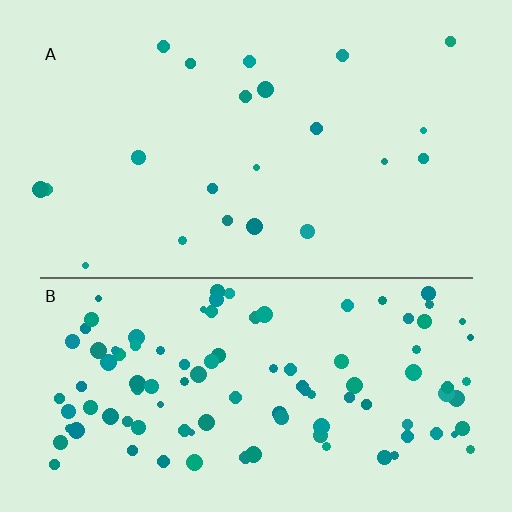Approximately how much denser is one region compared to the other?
Approximately 4.8× — region B over region A.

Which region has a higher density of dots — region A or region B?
B (the bottom).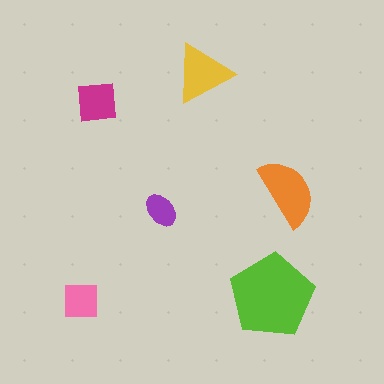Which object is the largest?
The lime pentagon.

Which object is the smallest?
The purple ellipse.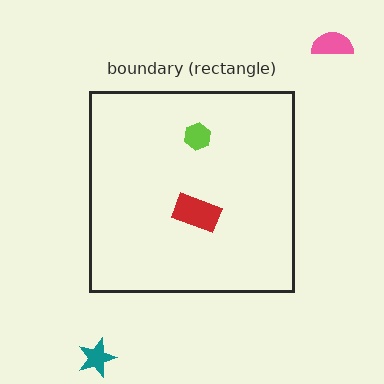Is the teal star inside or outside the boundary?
Outside.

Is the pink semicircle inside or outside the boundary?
Outside.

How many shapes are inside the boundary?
2 inside, 2 outside.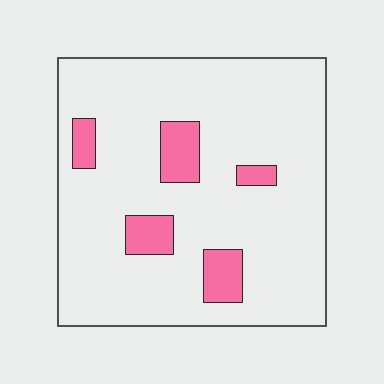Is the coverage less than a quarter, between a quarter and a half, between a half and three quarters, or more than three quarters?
Less than a quarter.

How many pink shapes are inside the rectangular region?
5.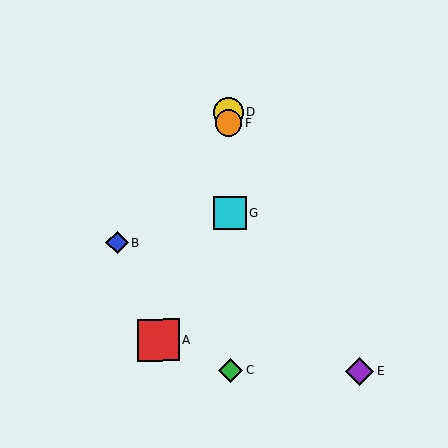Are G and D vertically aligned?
Yes, both are at x≈230.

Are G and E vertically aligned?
No, G is at x≈230 and E is at x≈360.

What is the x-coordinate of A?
Object A is at x≈158.